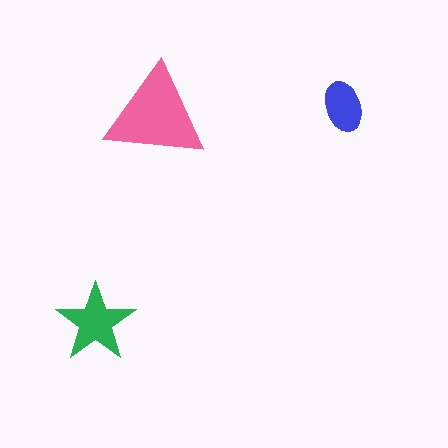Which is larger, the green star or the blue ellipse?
The green star.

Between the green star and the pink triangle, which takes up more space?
The pink triangle.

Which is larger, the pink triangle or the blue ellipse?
The pink triangle.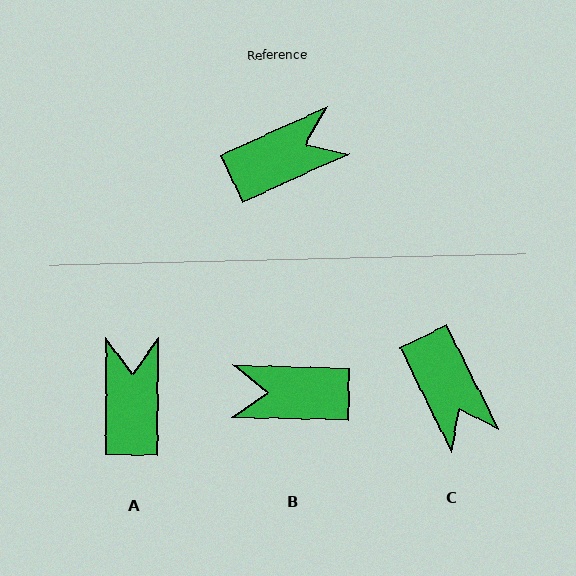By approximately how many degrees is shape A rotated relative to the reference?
Approximately 65 degrees counter-clockwise.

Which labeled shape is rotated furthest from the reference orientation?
B, about 154 degrees away.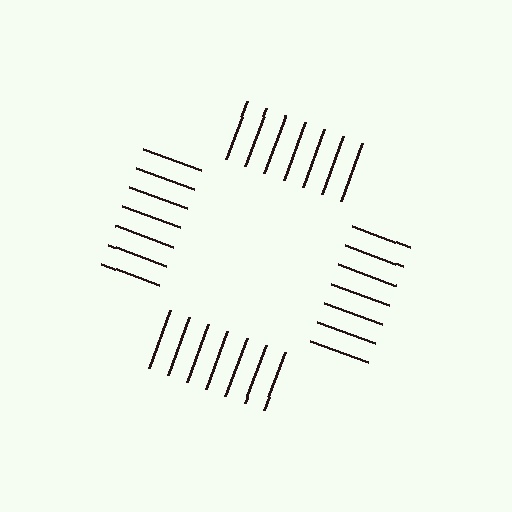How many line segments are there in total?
28 — 7 along each of the 4 edges.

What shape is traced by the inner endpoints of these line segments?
An illusory square — the line segments terminate on its edges but no continuous stroke is drawn.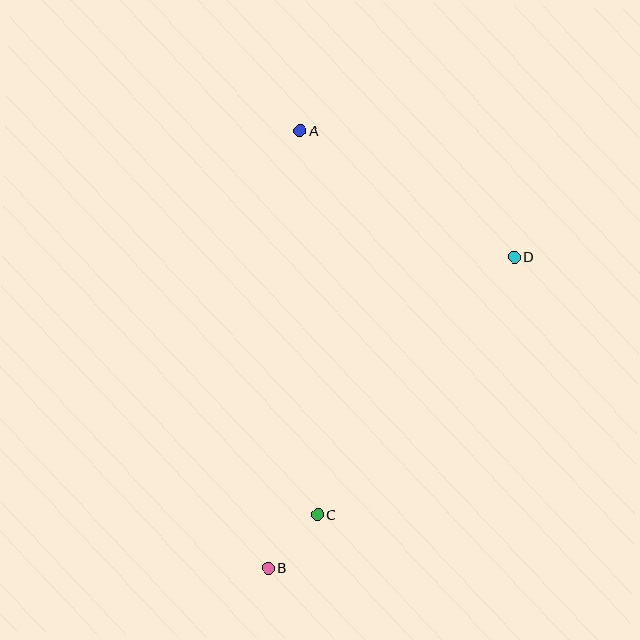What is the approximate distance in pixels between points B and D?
The distance between B and D is approximately 397 pixels.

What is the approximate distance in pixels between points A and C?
The distance between A and C is approximately 384 pixels.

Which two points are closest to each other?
Points B and C are closest to each other.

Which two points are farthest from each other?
Points A and B are farthest from each other.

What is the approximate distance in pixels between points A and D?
The distance between A and D is approximately 248 pixels.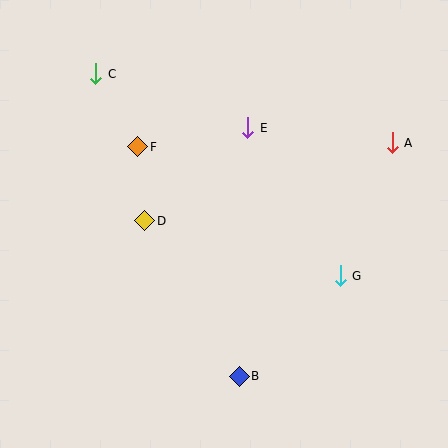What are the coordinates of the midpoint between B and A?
The midpoint between B and A is at (316, 260).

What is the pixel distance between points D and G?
The distance between D and G is 203 pixels.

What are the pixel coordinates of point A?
Point A is at (392, 143).